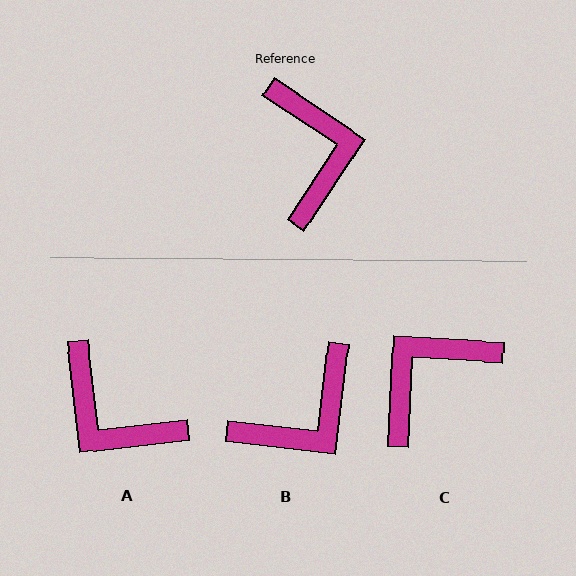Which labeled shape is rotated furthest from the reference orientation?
A, about 140 degrees away.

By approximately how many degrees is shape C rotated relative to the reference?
Approximately 121 degrees counter-clockwise.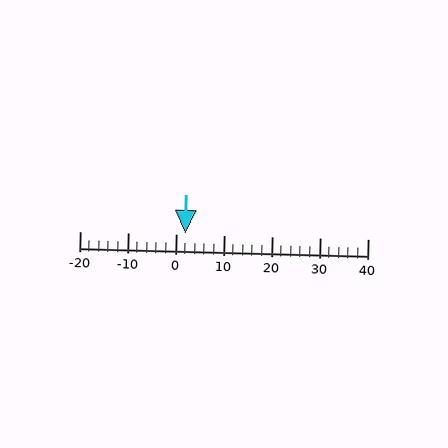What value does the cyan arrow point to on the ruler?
The cyan arrow points to approximately 2.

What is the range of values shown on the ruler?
The ruler shows values from -20 to 40.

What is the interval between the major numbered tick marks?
The major tick marks are spaced 10 units apart.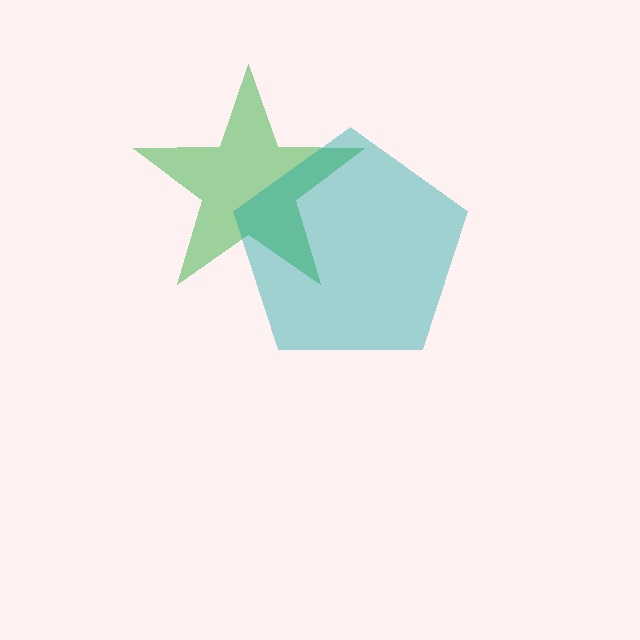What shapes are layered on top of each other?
The layered shapes are: a green star, a teal pentagon.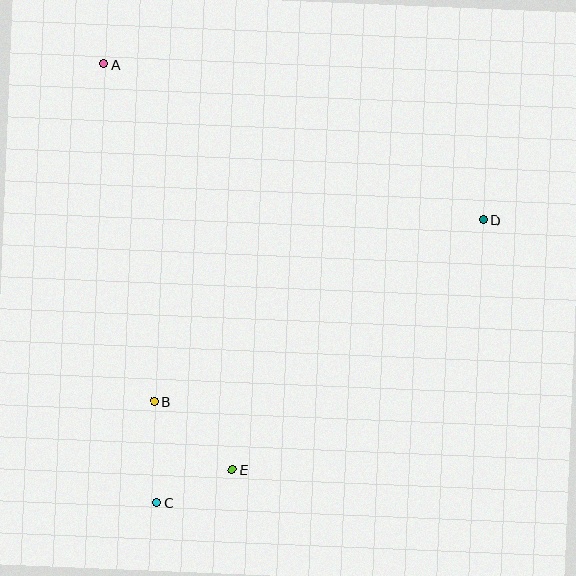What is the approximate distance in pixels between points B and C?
The distance between B and C is approximately 101 pixels.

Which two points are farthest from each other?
Points A and C are farthest from each other.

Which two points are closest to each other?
Points C and E are closest to each other.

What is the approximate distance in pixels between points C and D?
The distance between C and D is approximately 432 pixels.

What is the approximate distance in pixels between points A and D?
The distance between A and D is approximately 410 pixels.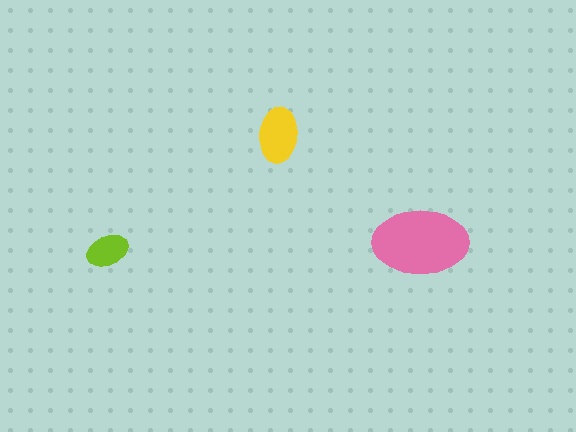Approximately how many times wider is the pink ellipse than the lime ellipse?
About 2 times wider.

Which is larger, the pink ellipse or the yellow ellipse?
The pink one.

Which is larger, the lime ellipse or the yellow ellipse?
The yellow one.